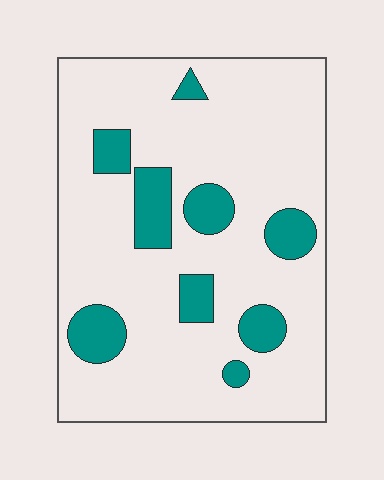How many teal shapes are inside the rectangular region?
9.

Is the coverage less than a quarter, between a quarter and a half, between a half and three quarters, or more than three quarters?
Less than a quarter.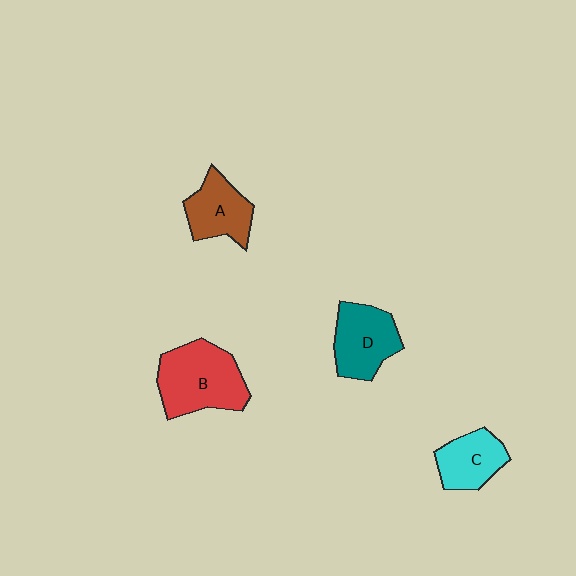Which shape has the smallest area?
Shape C (cyan).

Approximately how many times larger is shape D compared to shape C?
Approximately 1.2 times.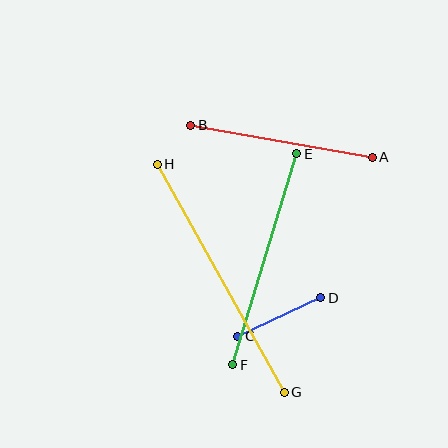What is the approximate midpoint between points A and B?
The midpoint is at approximately (281, 141) pixels.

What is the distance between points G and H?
The distance is approximately 261 pixels.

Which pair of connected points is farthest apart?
Points G and H are farthest apart.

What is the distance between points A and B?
The distance is approximately 184 pixels.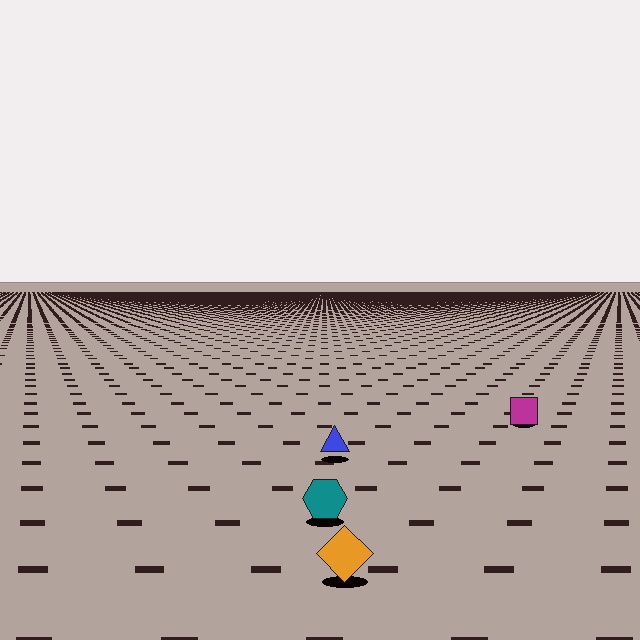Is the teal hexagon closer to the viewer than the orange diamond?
No. The orange diamond is closer — you can tell from the texture gradient: the ground texture is coarser near it.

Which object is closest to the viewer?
The orange diamond is closest. The texture marks near it are larger and more spread out.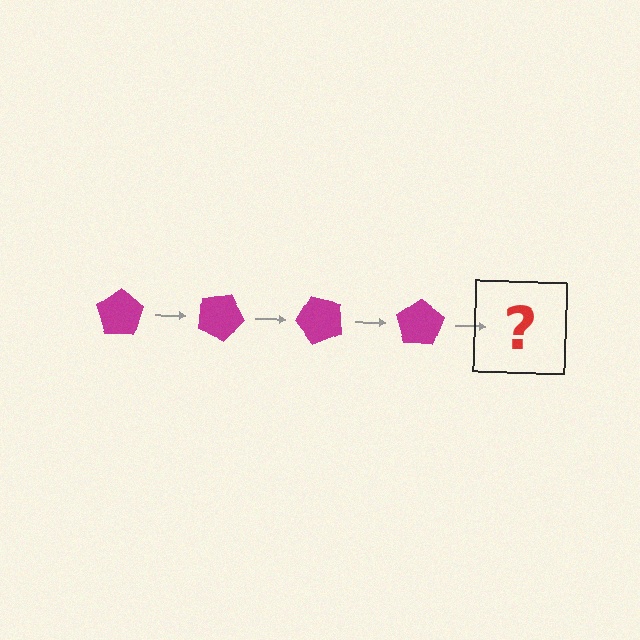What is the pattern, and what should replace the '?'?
The pattern is that the pentagon rotates 25 degrees each step. The '?' should be a magenta pentagon rotated 100 degrees.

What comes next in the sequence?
The next element should be a magenta pentagon rotated 100 degrees.